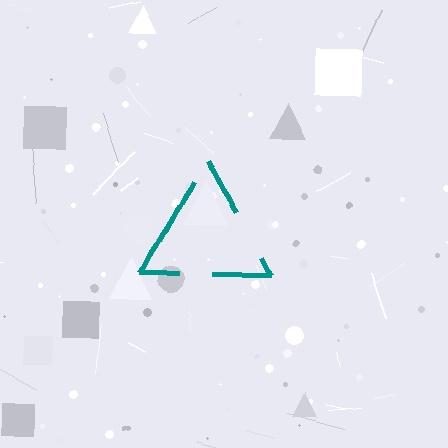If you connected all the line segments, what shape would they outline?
They would outline a triangle.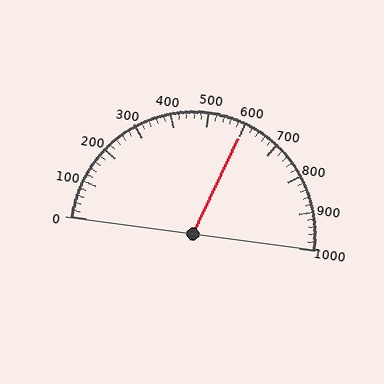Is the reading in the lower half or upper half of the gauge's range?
The reading is in the upper half of the range (0 to 1000).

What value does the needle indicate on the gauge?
The needle indicates approximately 600.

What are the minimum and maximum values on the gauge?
The gauge ranges from 0 to 1000.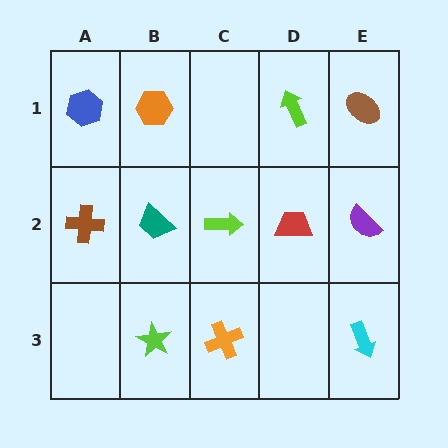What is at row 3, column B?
A lime star.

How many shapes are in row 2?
5 shapes.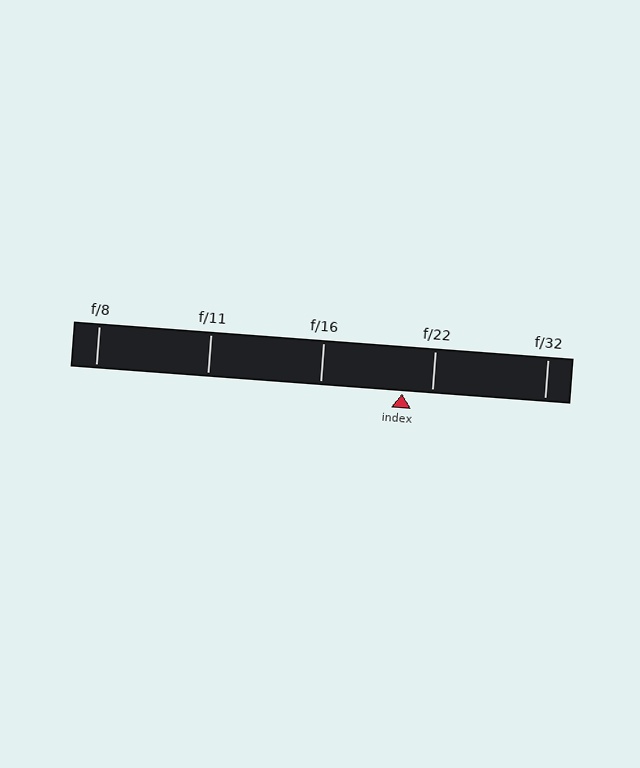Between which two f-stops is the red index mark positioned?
The index mark is between f/16 and f/22.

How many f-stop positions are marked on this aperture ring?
There are 5 f-stop positions marked.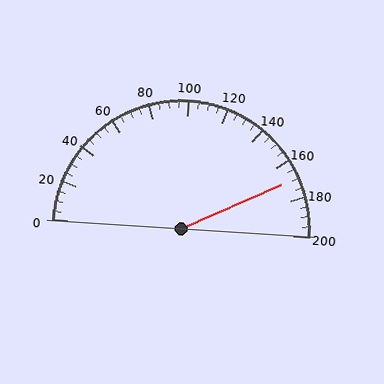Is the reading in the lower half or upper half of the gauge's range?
The reading is in the upper half of the range (0 to 200).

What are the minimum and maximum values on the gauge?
The gauge ranges from 0 to 200.